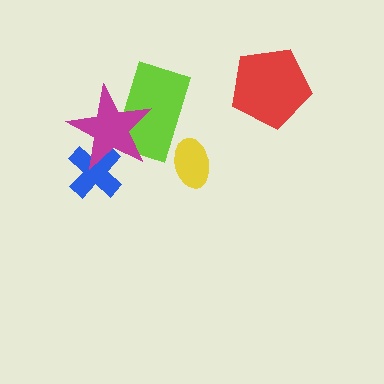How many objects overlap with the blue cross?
1 object overlaps with the blue cross.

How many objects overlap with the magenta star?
2 objects overlap with the magenta star.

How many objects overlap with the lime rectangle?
1 object overlaps with the lime rectangle.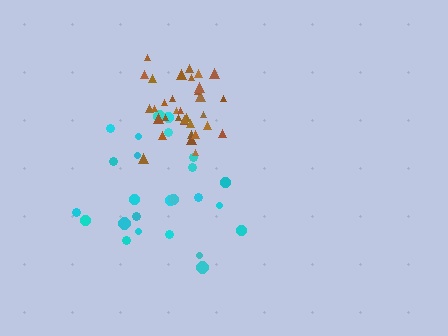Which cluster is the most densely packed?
Brown.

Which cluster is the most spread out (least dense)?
Cyan.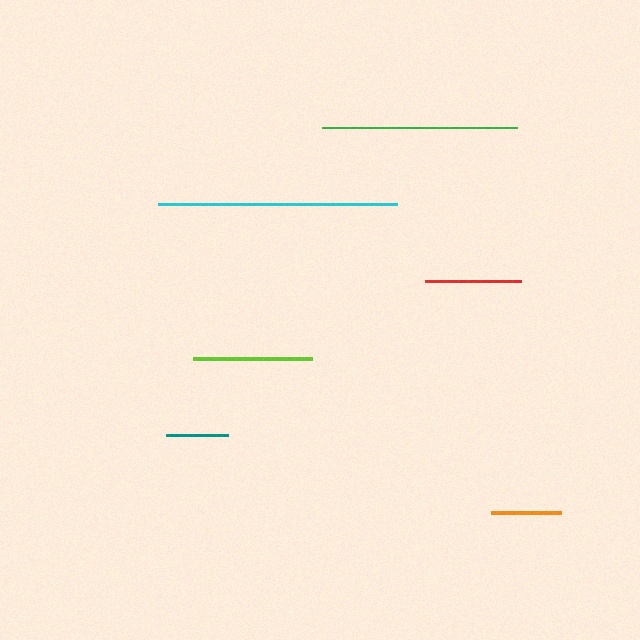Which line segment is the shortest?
The teal line is the shortest at approximately 62 pixels.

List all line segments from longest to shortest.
From longest to shortest: cyan, green, lime, red, orange, teal.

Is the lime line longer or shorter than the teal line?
The lime line is longer than the teal line.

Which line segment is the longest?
The cyan line is the longest at approximately 240 pixels.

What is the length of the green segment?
The green segment is approximately 195 pixels long.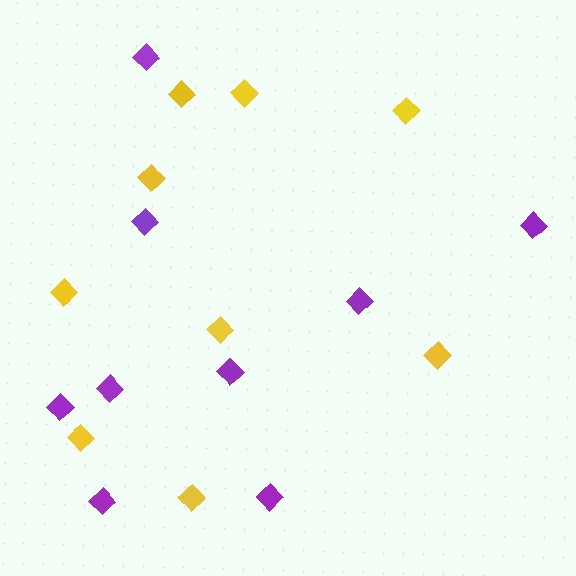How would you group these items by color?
There are 2 groups: one group of yellow diamonds (9) and one group of purple diamonds (9).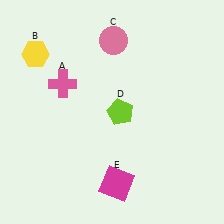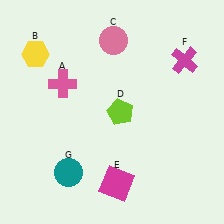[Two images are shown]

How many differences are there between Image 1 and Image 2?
There are 2 differences between the two images.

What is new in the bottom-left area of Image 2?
A teal circle (G) was added in the bottom-left area of Image 2.